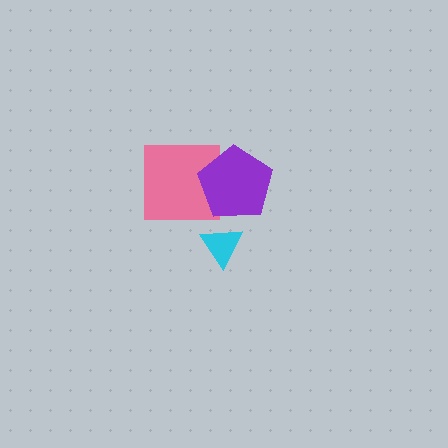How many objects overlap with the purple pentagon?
1 object overlaps with the purple pentagon.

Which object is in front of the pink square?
The purple pentagon is in front of the pink square.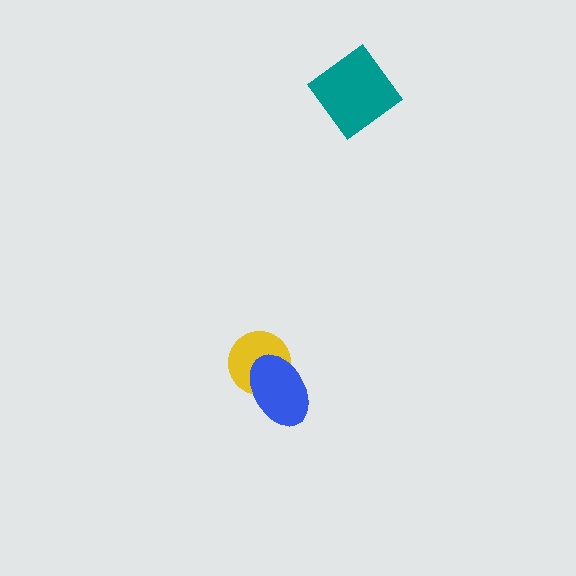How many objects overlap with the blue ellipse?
1 object overlaps with the blue ellipse.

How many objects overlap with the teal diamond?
0 objects overlap with the teal diamond.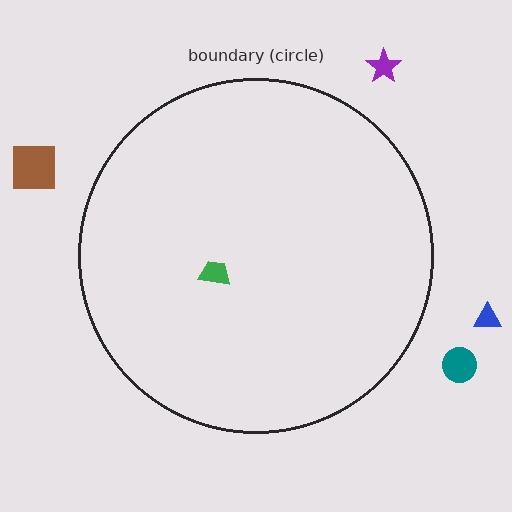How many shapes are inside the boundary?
1 inside, 4 outside.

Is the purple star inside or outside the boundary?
Outside.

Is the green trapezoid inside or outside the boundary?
Inside.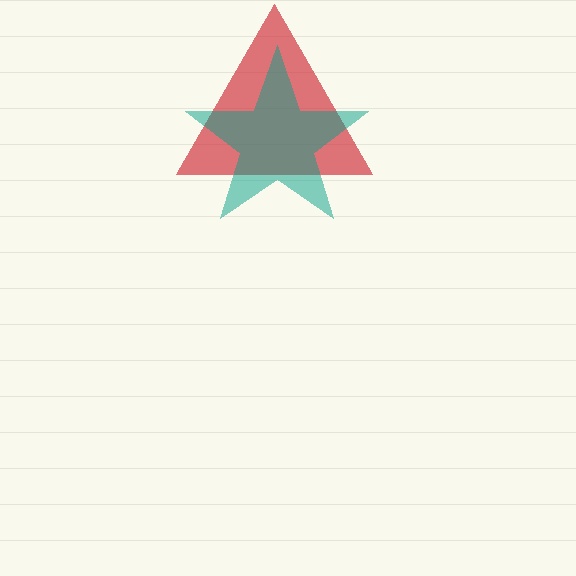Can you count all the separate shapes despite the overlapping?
Yes, there are 2 separate shapes.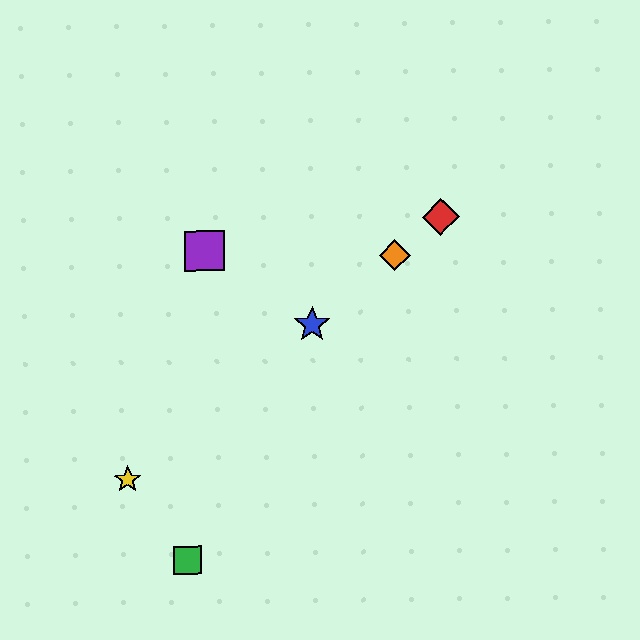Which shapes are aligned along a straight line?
The red diamond, the blue star, the yellow star, the orange diamond are aligned along a straight line.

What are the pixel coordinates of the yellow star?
The yellow star is at (128, 480).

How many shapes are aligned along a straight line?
4 shapes (the red diamond, the blue star, the yellow star, the orange diamond) are aligned along a straight line.